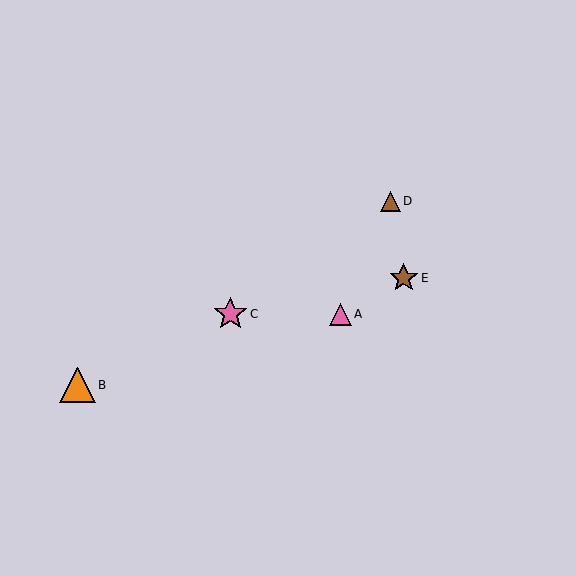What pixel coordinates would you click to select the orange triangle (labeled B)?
Click at (78, 385) to select the orange triangle B.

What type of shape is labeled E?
Shape E is a brown star.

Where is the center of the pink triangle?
The center of the pink triangle is at (341, 314).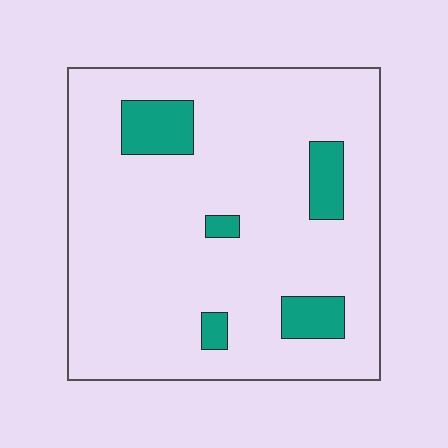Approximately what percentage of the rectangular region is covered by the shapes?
Approximately 10%.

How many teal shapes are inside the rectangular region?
5.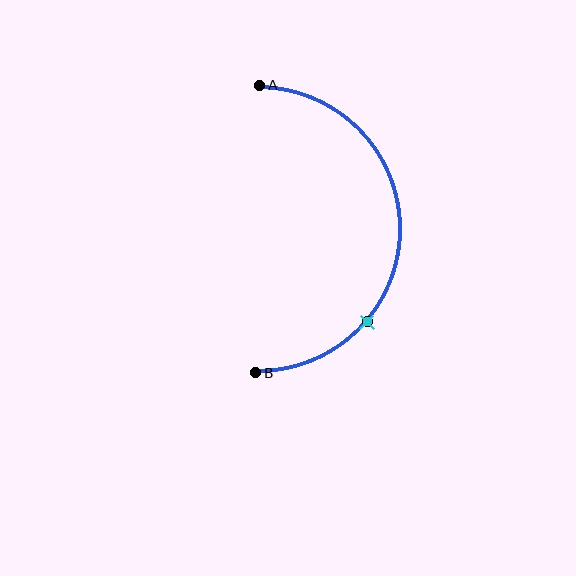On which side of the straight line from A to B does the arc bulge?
The arc bulges to the right of the straight line connecting A and B.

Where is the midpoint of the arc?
The arc midpoint is the point on the curve farthest from the straight line joining A and B. It sits to the right of that line.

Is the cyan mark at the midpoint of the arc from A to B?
No. The cyan mark lies on the arc but is closer to endpoint B. The arc midpoint would be at the point on the curve equidistant along the arc from both A and B.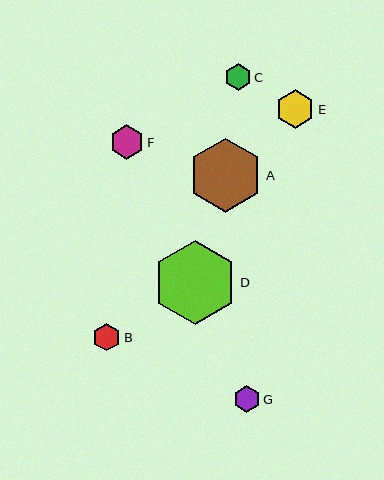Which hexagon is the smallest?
Hexagon C is the smallest with a size of approximately 26 pixels.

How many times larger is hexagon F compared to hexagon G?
Hexagon F is approximately 1.3 times the size of hexagon G.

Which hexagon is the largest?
Hexagon D is the largest with a size of approximately 84 pixels.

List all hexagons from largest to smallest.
From largest to smallest: D, A, E, F, B, G, C.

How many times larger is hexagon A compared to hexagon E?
Hexagon A is approximately 1.9 times the size of hexagon E.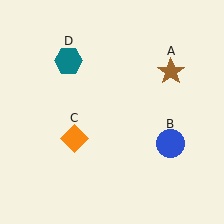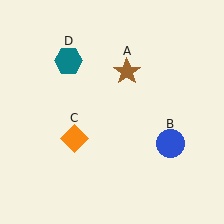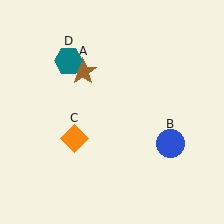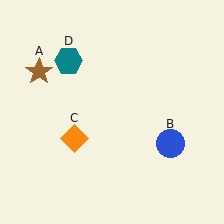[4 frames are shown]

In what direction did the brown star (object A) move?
The brown star (object A) moved left.